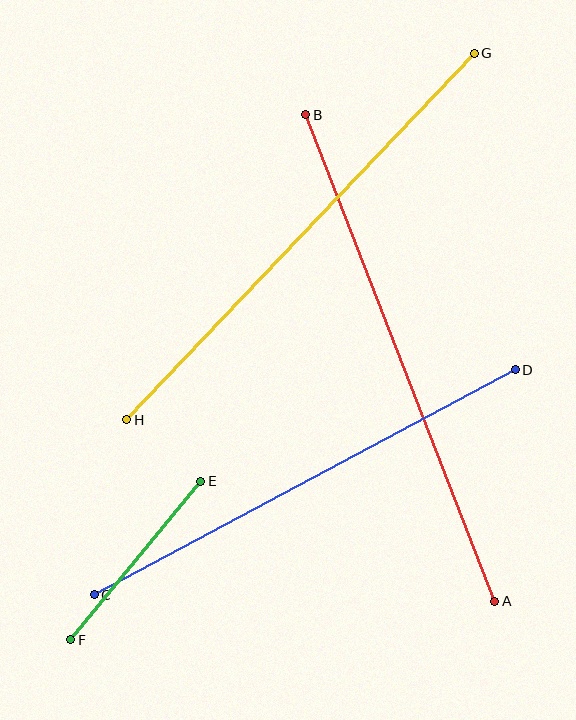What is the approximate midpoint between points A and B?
The midpoint is at approximately (400, 358) pixels.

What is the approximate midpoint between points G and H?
The midpoint is at approximately (300, 236) pixels.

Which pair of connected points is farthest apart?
Points A and B are farthest apart.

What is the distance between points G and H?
The distance is approximately 505 pixels.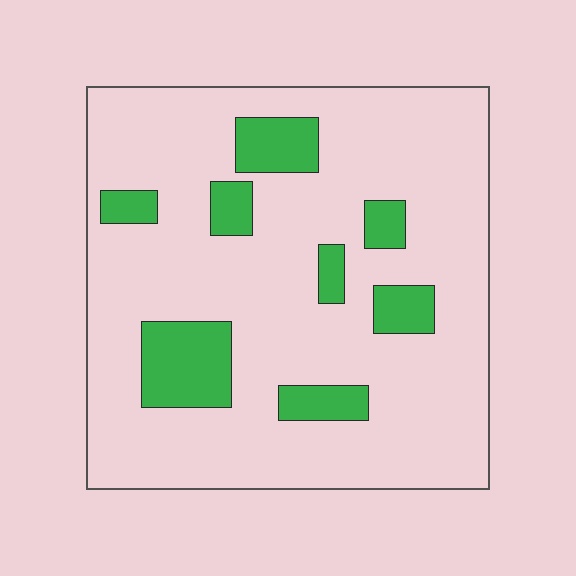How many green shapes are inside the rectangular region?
8.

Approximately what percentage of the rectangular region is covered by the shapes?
Approximately 15%.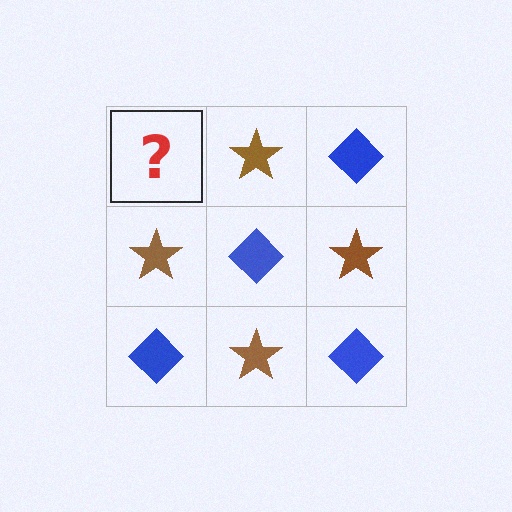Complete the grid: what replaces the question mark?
The question mark should be replaced with a blue diamond.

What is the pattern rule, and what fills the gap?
The rule is that it alternates blue diamond and brown star in a checkerboard pattern. The gap should be filled with a blue diamond.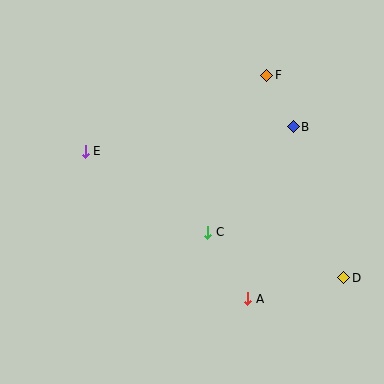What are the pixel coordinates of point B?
Point B is at (293, 127).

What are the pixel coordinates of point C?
Point C is at (208, 232).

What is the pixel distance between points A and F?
The distance between A and F is 225 pixels.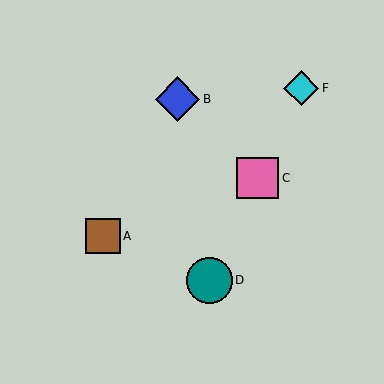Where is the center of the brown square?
The center of the brown square is at (103, 236).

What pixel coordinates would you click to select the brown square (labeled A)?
Click at (103, 236) to select the brown square A.